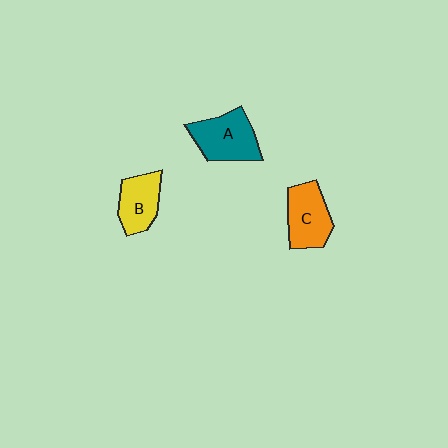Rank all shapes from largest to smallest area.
From largest to smallest: A (teal), C (orange), B (yellow).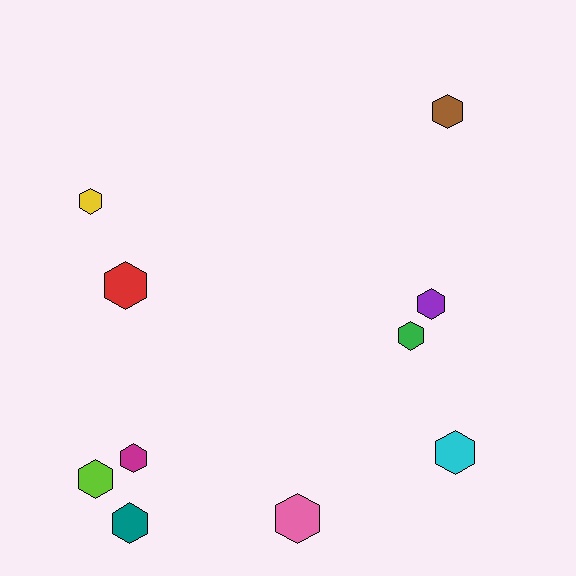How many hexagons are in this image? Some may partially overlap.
There are 10 hexagons.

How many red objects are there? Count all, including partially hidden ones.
There is 1 red object.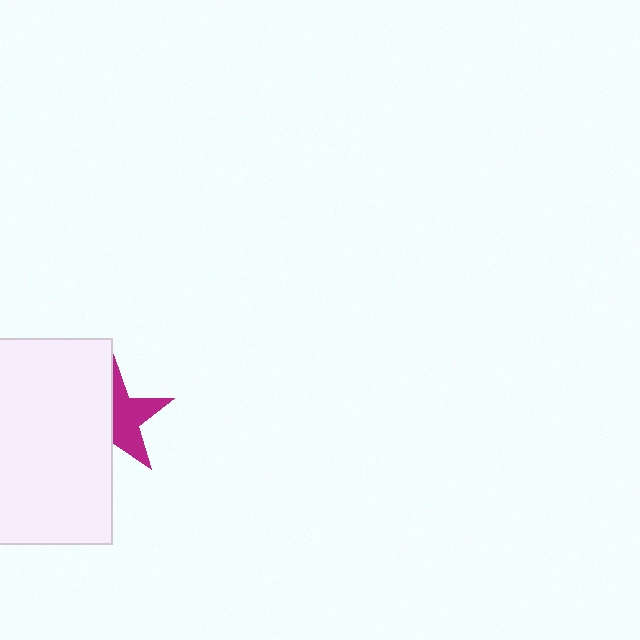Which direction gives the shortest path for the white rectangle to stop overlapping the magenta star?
Moving left gives the shortest separation.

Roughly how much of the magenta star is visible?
About half of it is visible (roughly 51%).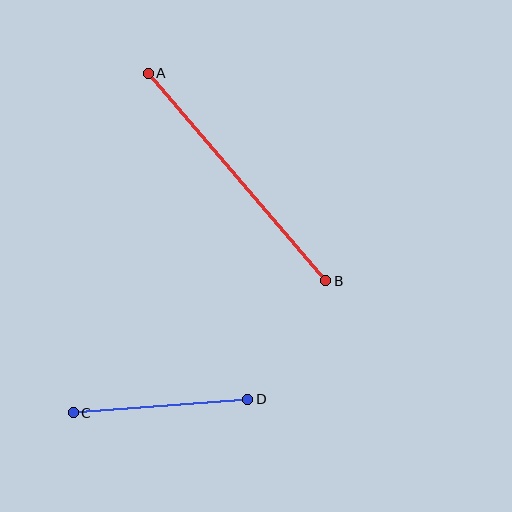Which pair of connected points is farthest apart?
Points A and B are farthest apart.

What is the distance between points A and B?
The distance is approximately 273 pixels.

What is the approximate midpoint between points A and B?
The midpoint is at approximately (237, 177) pixels.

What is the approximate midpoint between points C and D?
The midpoint is at approximately (160, 406) pixels.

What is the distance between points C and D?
The distance is approximately 175 pixels.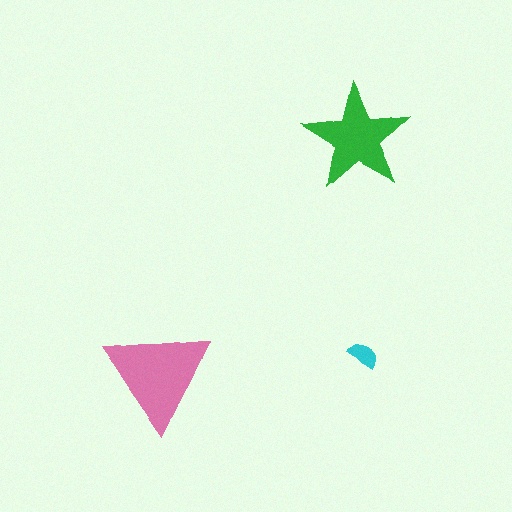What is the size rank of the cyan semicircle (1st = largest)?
3rd.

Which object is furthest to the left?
The pink triangle is leftmost.